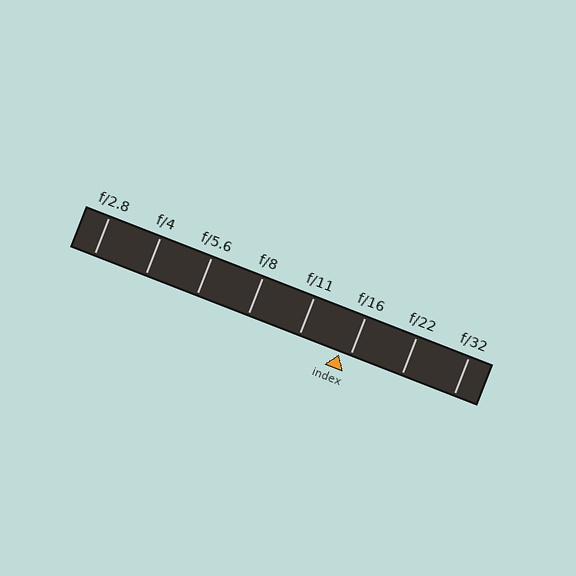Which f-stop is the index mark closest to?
The index mark is closest to f/16.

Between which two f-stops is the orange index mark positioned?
The index mark is between f/11 and f/16.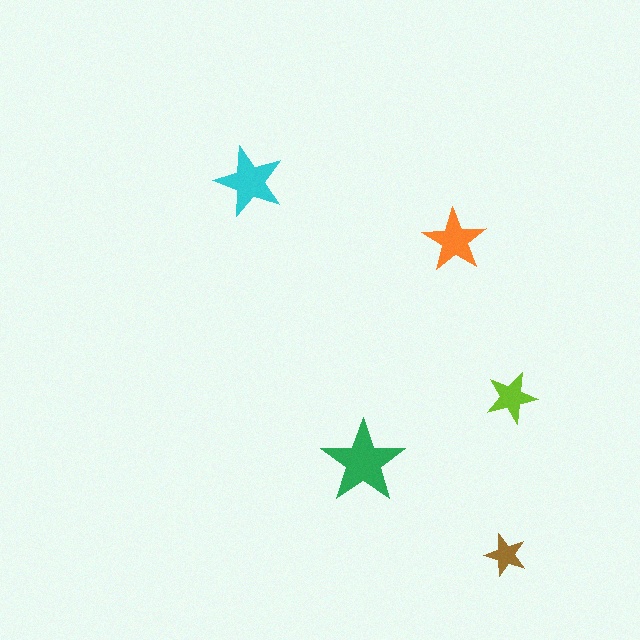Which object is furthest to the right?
The lime star is rightmost.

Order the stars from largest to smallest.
the green one, the cyan one, the orange one, the lime one, the brown one.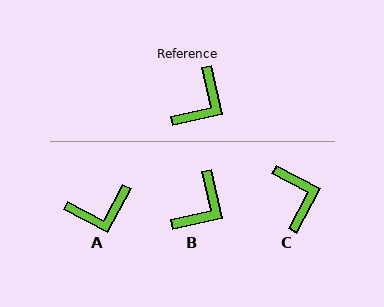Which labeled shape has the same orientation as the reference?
B.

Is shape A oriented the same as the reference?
No, it is off by about 40 degrees.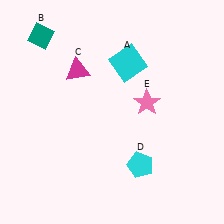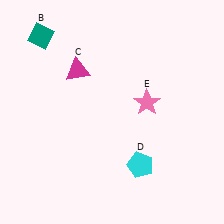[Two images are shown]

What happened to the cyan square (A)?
The cyan square (A) was removed in Image 2. It was in the top-right area of Image 1.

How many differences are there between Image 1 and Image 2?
There is 1 difference between the two images.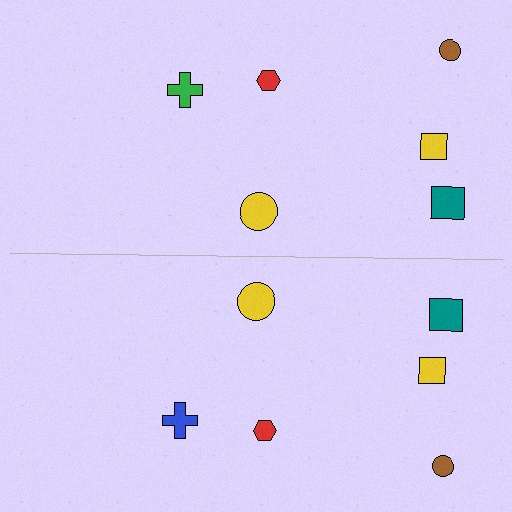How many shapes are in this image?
There are 12 shapes in this image.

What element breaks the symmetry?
The blue cross on the bottom side breaks the symmetry — its mirror counterpart is green.